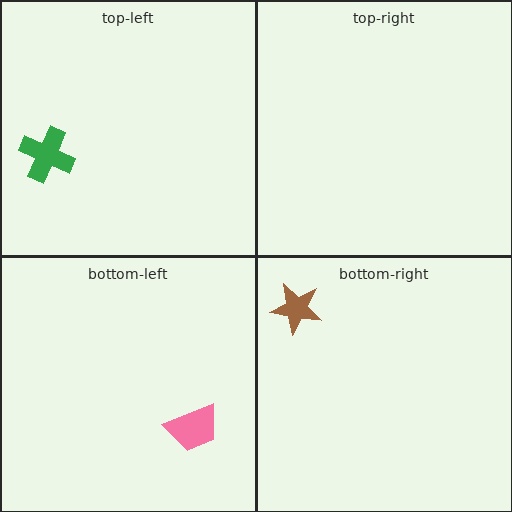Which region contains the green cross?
The top-left region.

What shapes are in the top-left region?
The green cross.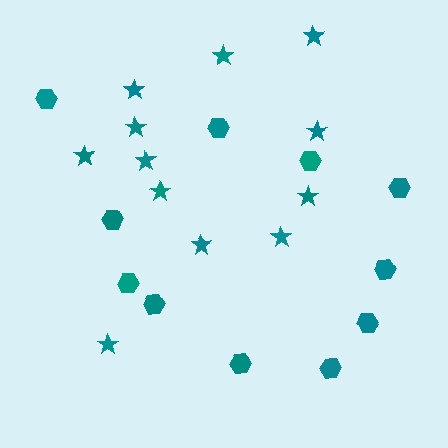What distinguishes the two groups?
There are 2 groups: one group of stars (12) and one group of hexagons (11).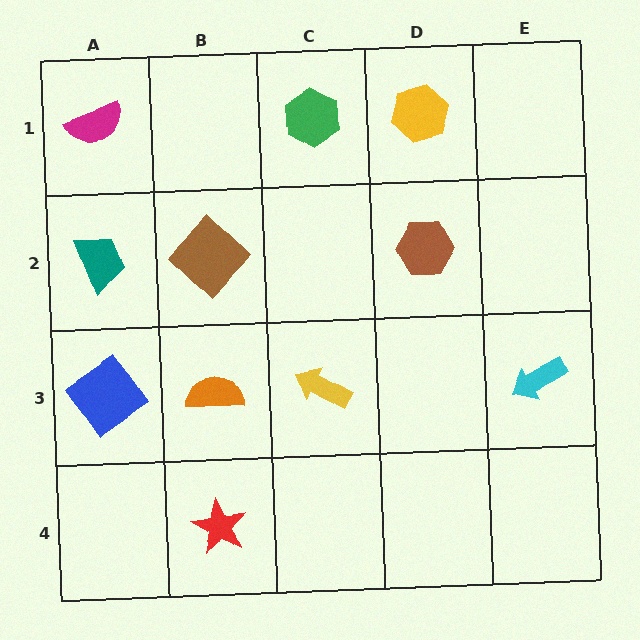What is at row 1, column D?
A yellow hexagon.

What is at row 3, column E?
A cyan arrow.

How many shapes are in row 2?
3 shapes.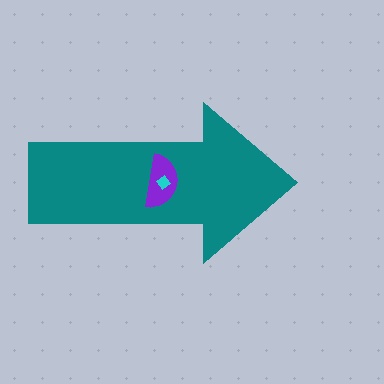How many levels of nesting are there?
3.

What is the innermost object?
The cyan diamond.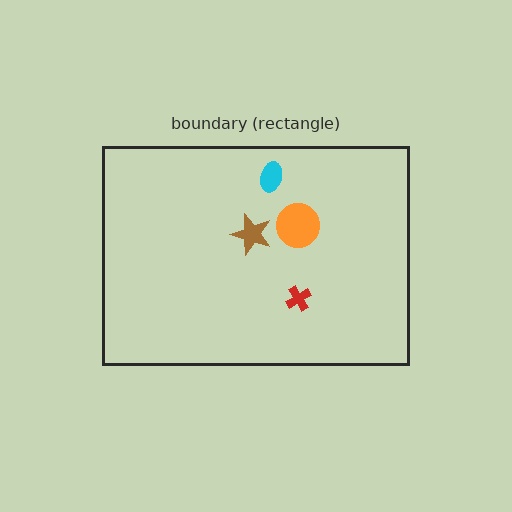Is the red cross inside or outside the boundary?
Inside.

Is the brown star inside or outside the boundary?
Inside.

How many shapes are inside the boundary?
4 inside, 0 outside.